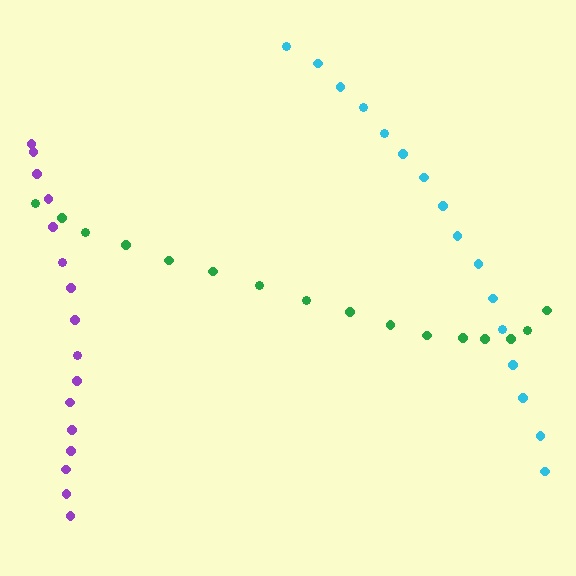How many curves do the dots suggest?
There are 3 distinct paths.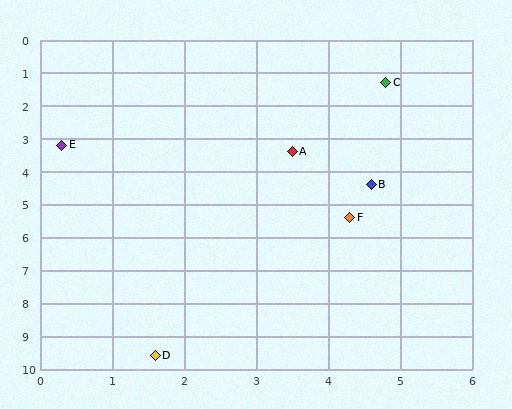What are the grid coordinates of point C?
Point C is at approximately (4.8, 1.3).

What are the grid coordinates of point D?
Point D is at approximately (1.6, 9.6).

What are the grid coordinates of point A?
Point A is at approximately (3.5, 3.4).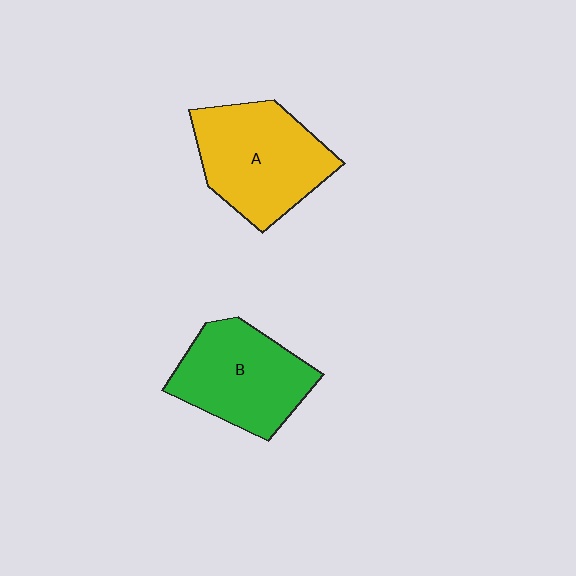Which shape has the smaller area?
Shape B (green).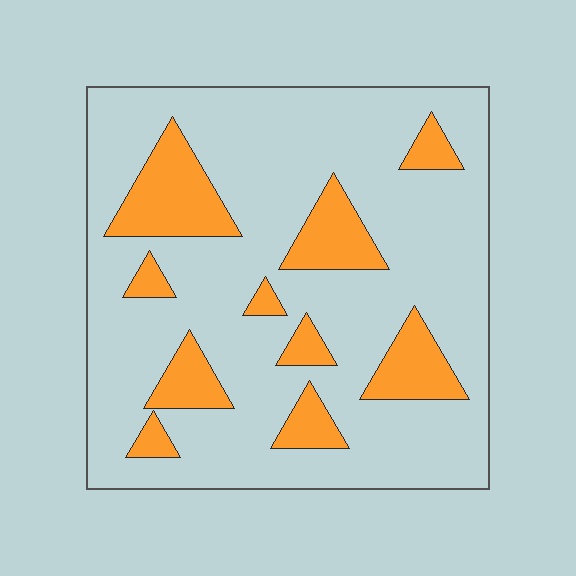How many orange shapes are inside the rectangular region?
10.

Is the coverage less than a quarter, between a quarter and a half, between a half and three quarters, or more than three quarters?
Less than a quarter.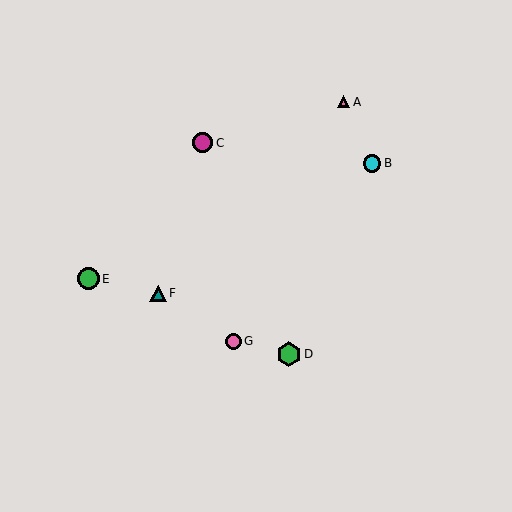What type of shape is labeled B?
Shape B is a cyan circle.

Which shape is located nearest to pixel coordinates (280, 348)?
The green hexagon (labeled D) at (289, 354) is nearest to that location.